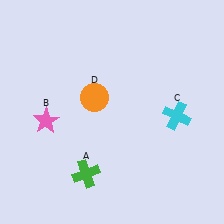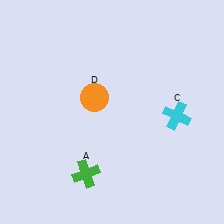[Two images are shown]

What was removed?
The pink star (B) was removed in Image 2.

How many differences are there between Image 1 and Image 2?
There is 1 difference between the two images.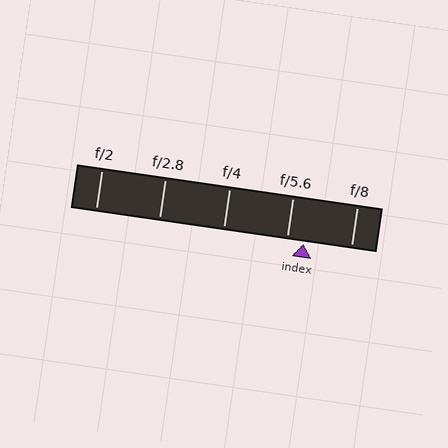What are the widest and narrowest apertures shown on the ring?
The widest aperture shown is f/2 and the narrowest is f/8.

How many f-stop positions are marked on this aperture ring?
There are 5 f-stop positions marked.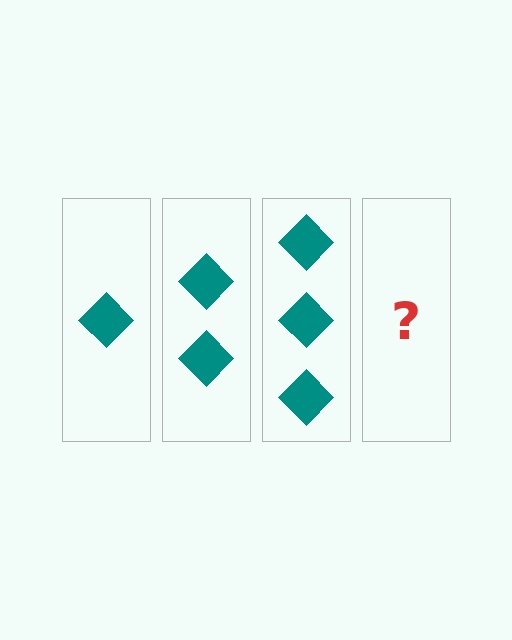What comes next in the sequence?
The next element should be 4 diamonds.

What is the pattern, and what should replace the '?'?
The pattern is that each step adds one more diamond. The '?' should be 4 diamonds.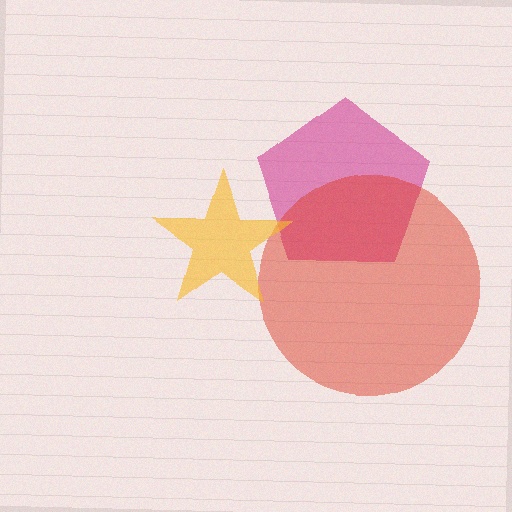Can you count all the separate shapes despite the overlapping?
Yes, there are 3 separate shapes.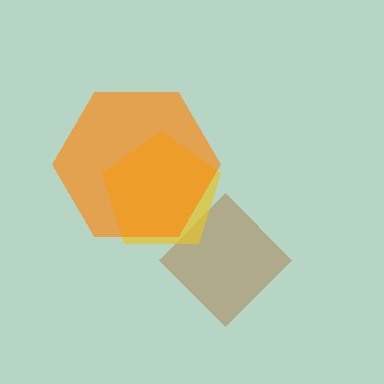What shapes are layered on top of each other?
The layered shapes are: a brown diamond, a yellow pentagon, an orange hexagon.